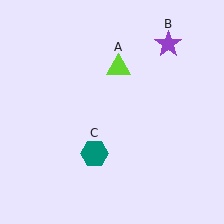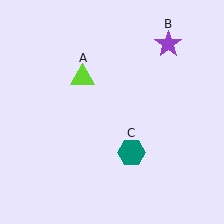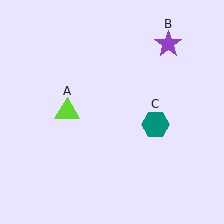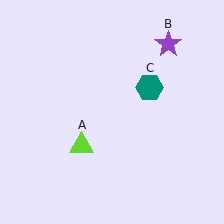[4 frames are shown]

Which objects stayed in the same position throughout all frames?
Purple star (object B) remained stationary.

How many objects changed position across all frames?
2 objects changed position: lime triangle (object A), teal hexagon (object C).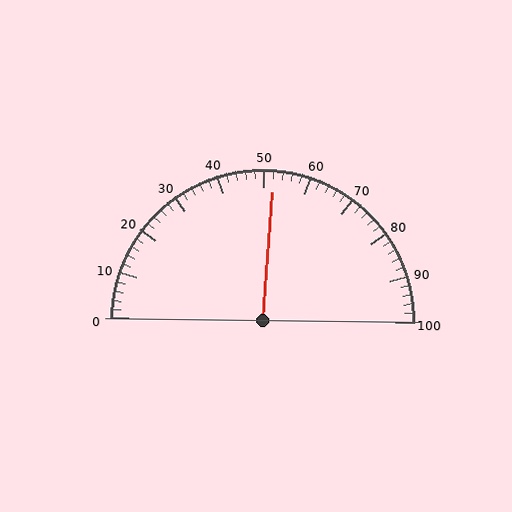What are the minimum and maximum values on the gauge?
The gauge ranges from 0 to 100.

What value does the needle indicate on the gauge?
The needle indicates approximately 52.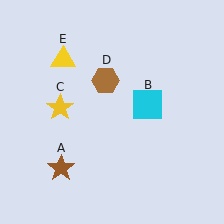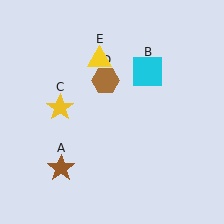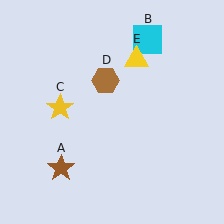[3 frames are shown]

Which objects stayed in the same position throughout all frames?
Brown star (object A) and yellow star (object C) and brown hexagon (object D) remained stationary.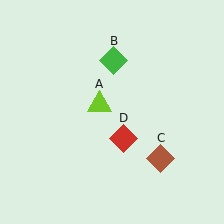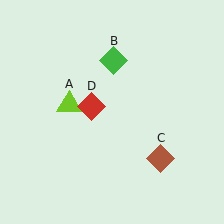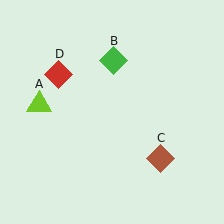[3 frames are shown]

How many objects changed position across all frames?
2 objects changed position: lime triangle (object A), red diamond (object D).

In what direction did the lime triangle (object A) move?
The lime triangle (object A) moved left.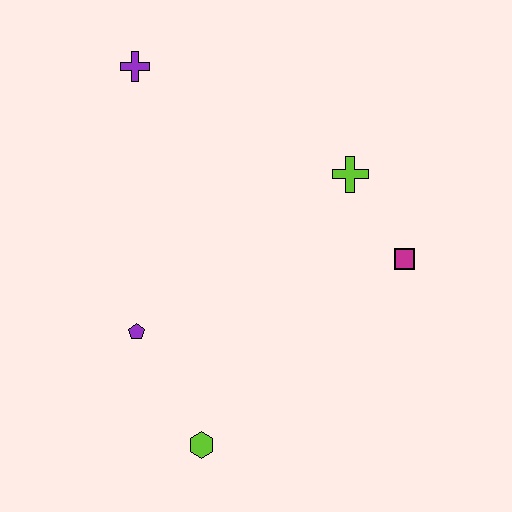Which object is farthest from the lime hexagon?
The purple cross is farthest from the lime hexagon.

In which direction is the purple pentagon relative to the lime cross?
The purple pentagon is to the left of the lime cross.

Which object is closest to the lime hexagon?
The purple pentagon is closest to the lime hexagon.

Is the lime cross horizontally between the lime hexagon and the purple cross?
No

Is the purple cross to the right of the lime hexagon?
No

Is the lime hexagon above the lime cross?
No